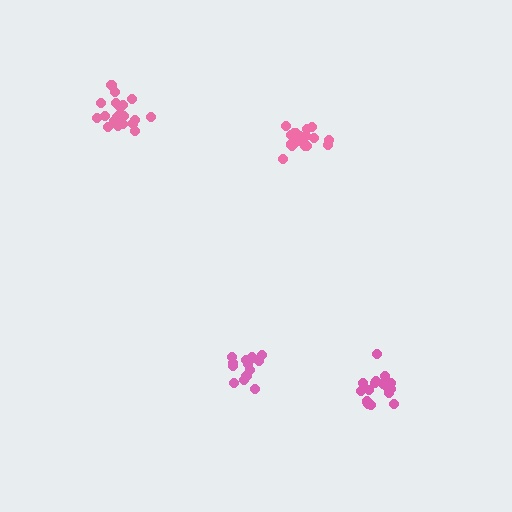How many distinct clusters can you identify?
There are 4 distinct clusters.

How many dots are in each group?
Group 1: 21 dots, Group 2: 21 dots, Group 3: 16 dots, Group 4: 17 dots (75 total).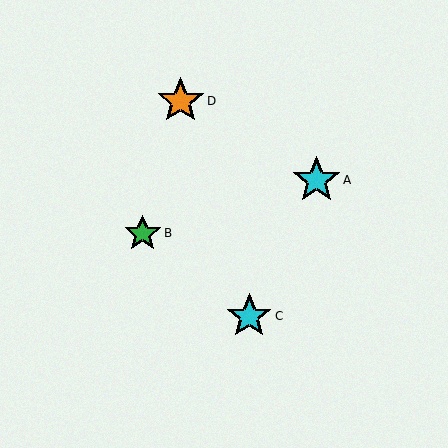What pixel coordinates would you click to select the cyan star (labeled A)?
Click at (316, 180) to select the cyan star A.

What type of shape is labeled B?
Shape B is a green star.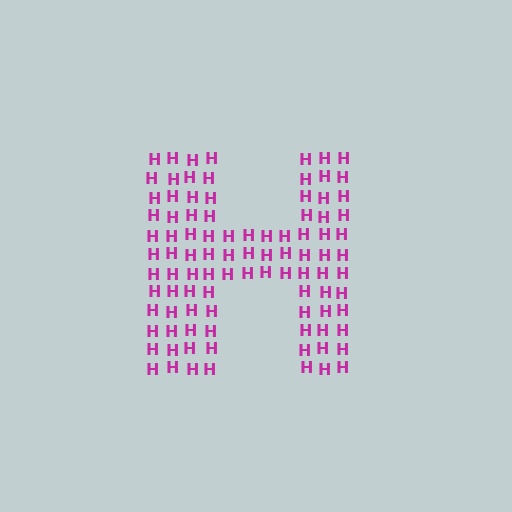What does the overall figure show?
The overall figure shows the letter H.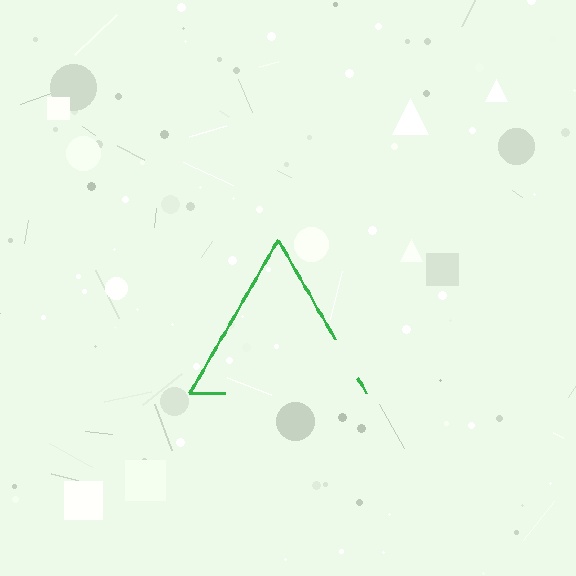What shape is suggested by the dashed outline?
The dashed outline suggests a triangle.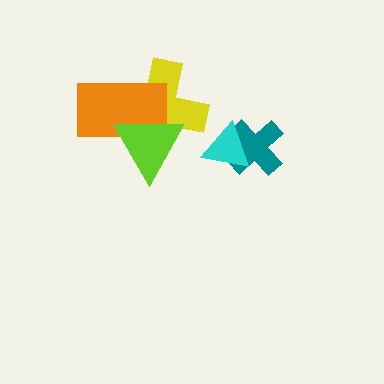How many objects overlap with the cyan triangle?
1 object overlaps with the cyan triangle.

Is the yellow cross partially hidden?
Yes, it is partially covered by another shape.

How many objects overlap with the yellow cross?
2 objects overlap with the yellow cross.